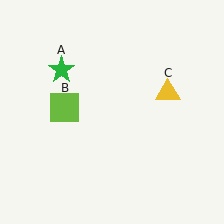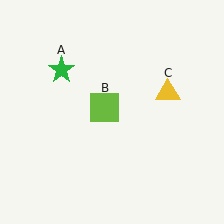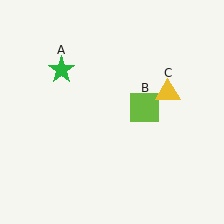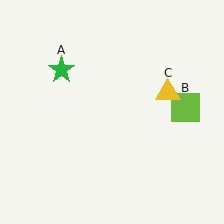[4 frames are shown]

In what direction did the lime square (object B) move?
The lime square (object B) moved right.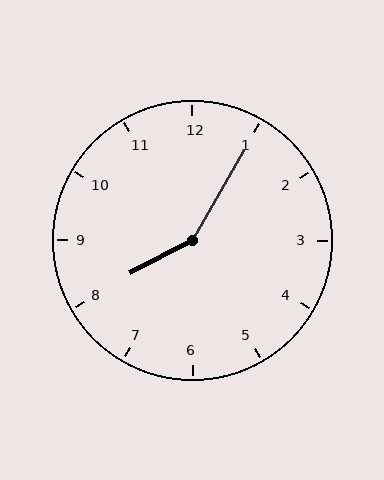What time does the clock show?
8:05.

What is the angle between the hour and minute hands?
Approximately 148 degrees.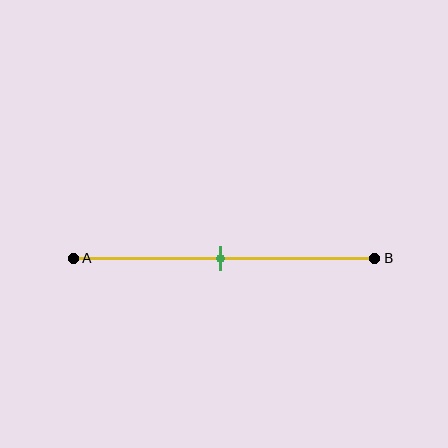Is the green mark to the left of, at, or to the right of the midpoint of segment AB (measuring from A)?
The green mark is approximately at the midpoint of segment AB.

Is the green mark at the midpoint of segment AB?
Yes, the mark is approximately at the midpoint.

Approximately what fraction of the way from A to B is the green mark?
The green mark is approximately 50% of the way from A to B.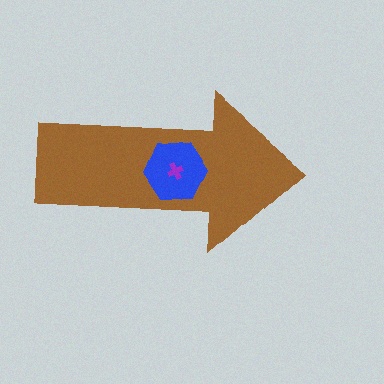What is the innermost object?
The purple cross.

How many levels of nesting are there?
3.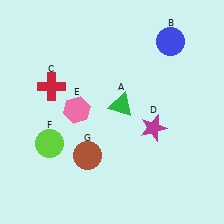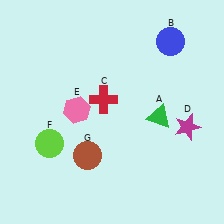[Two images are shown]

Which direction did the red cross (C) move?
The red cross (C) moved right.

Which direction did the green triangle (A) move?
The green triangle (A) moved right.